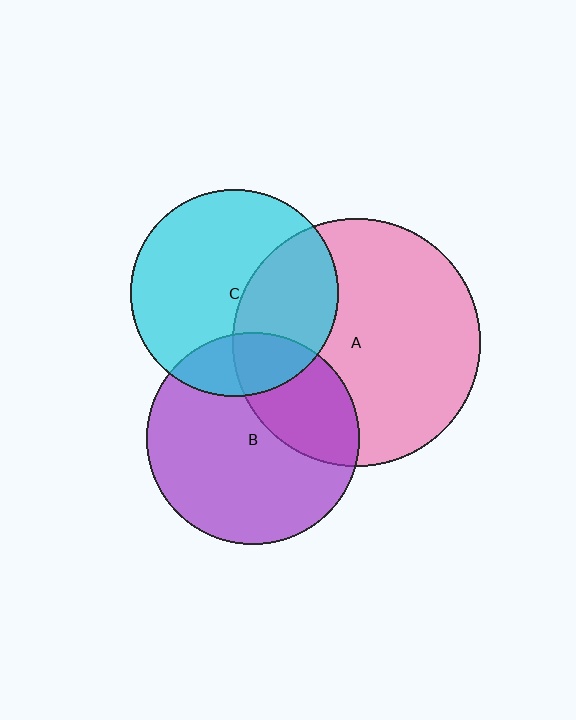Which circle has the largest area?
Circle A (pink).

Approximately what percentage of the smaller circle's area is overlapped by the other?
Approximately 20%.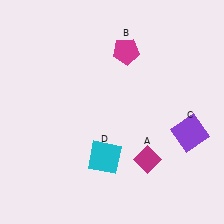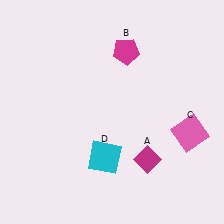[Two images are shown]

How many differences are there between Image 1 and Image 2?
There is 1 difference between the two images.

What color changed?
The square (C) changed from purple in Image 1 to pink in Image 2.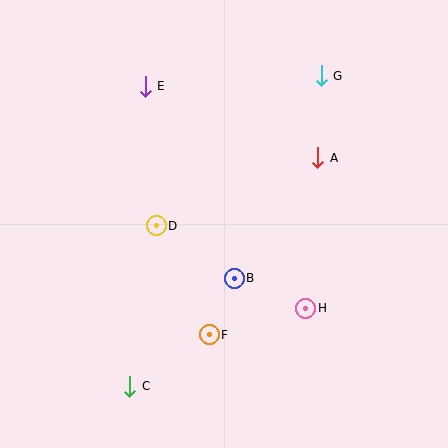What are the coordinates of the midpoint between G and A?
The midpoint between G and A is at (320, 117).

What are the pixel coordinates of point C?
Point C is at (130, 386).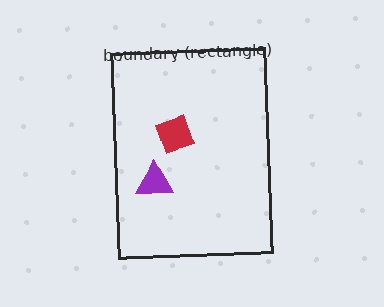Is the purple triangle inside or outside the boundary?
Inside.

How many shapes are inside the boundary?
2 inside, 0 outside.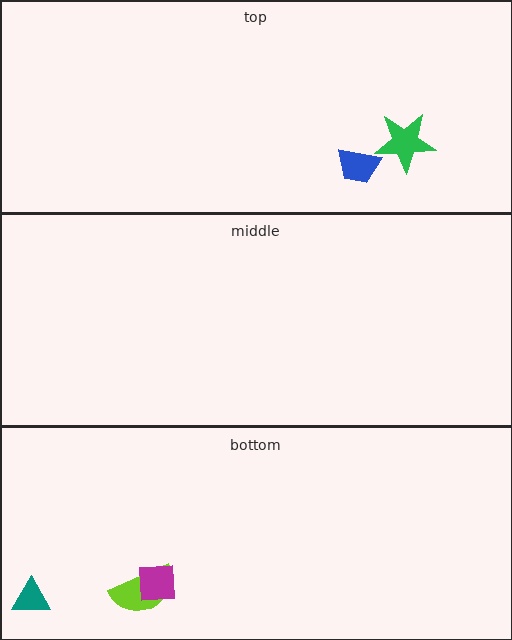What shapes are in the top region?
The green star, the blue trapezoid.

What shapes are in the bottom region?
The teal triangle, the lime semicircle, the magenta square.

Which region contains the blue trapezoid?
The top region.